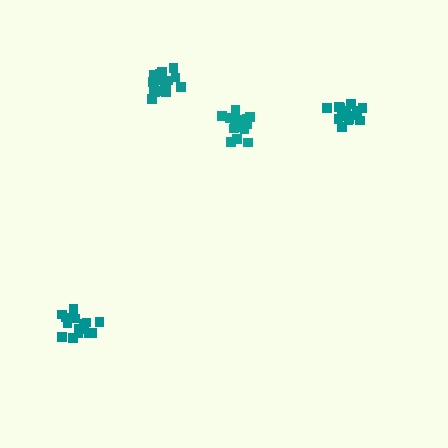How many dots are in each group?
Group 1: 15 dots, Group 2: 16 dots, Group 3: 19 dots, Group 4: 17 dots (67 total).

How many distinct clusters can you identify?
There are 4 distinct clusters.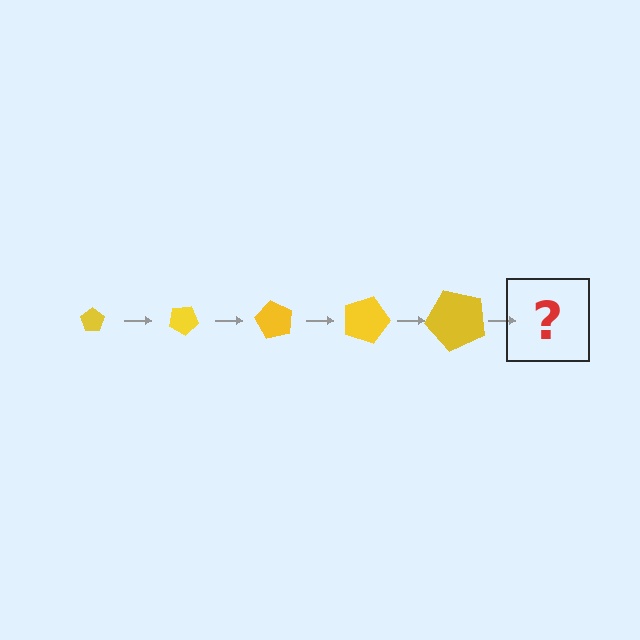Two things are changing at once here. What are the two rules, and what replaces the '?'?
The two rules are that the pentagon grows larger each step and it rotates 30 degrees each step. The '?' should be a pentagon, larger than the previous one and rotated 150 degrees from the start.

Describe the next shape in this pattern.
It should be a pentagon, larger than the previous one and rotated 150 degrees from the start.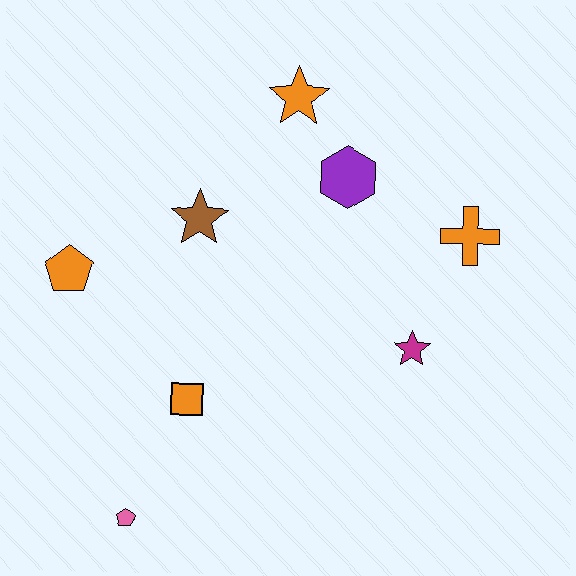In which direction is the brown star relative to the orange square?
The brown star is above the orange square.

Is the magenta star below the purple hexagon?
Yes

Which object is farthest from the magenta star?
The orange pentagon is farthest from the magenta star.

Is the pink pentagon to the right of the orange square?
No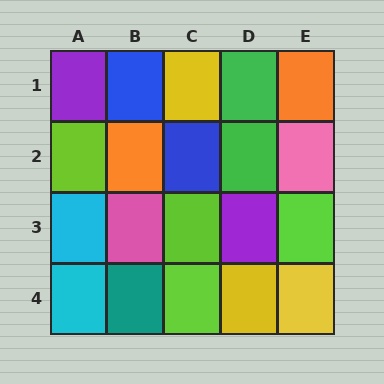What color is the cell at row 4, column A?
Cyan.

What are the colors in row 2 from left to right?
Lime, orange, blue, green, pink.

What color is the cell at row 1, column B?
Blue.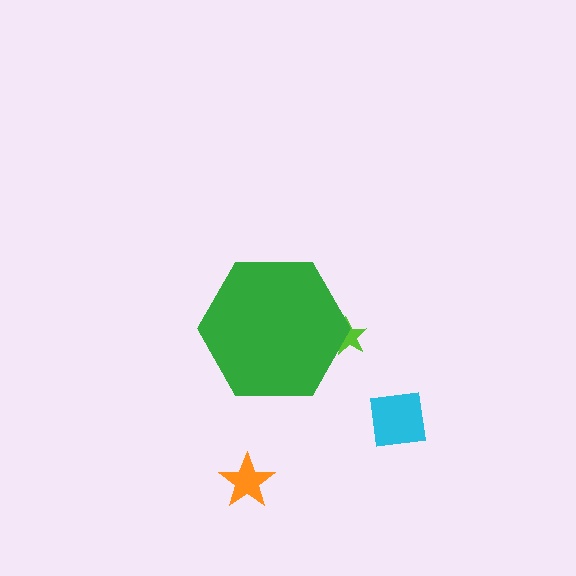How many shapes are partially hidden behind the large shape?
1 shape is partially hidden.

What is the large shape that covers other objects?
A green hexagon.